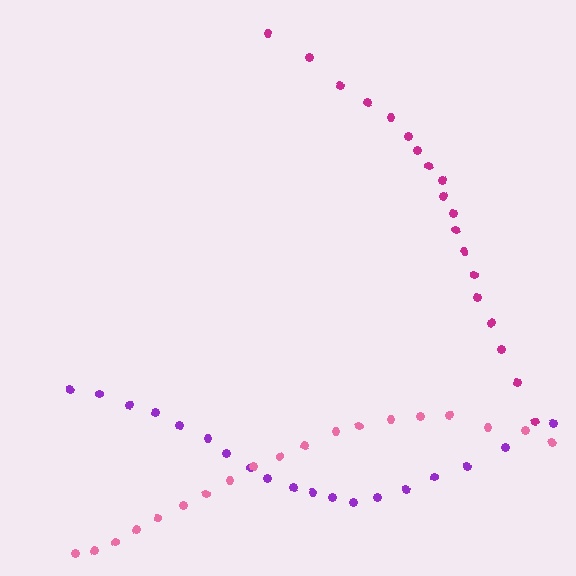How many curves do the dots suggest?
There are 3 distinct paths.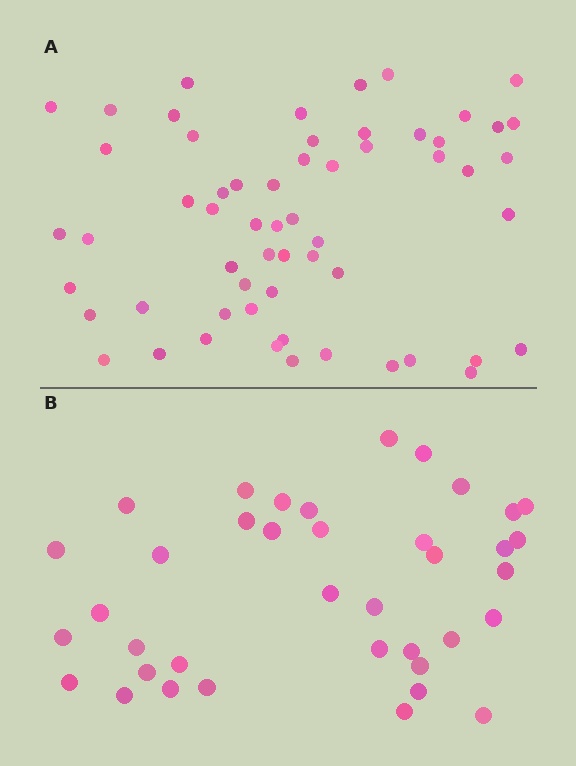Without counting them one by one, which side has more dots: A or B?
Region A (the top region) has more dots.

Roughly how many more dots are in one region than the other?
Region A has approximately 20 more dots than region B.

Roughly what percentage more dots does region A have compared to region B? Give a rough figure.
About 55% more.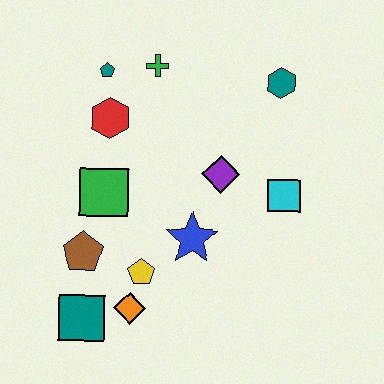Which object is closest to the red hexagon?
The teal pentagon is closest to the red hexagon.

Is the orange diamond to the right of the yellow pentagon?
No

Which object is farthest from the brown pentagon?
The teal hexagon is farthest from the brown pentagon.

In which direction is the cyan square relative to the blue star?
The cyan square is to the right of the blue star.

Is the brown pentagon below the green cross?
Yes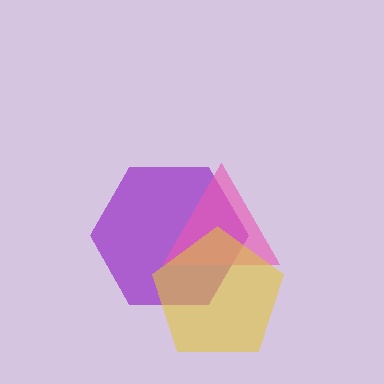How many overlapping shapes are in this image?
There are 3 overlapping shapes in the image.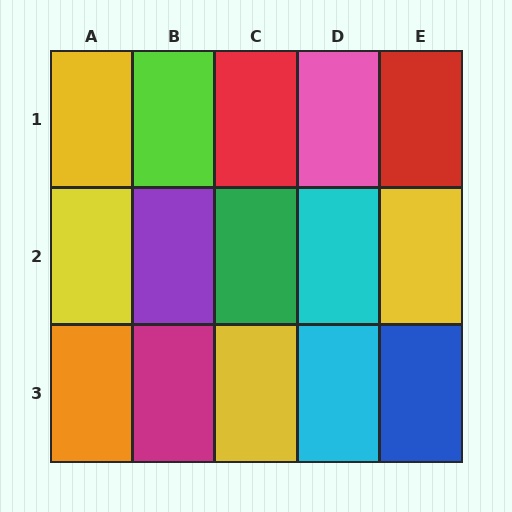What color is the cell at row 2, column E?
Yellow.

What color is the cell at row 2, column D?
Cyan.